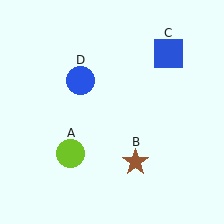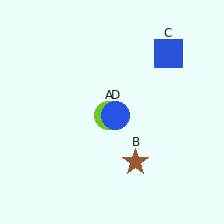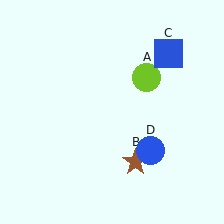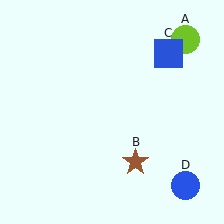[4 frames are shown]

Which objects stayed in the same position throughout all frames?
Brown star (object B) and blue square (object C) remained stationary.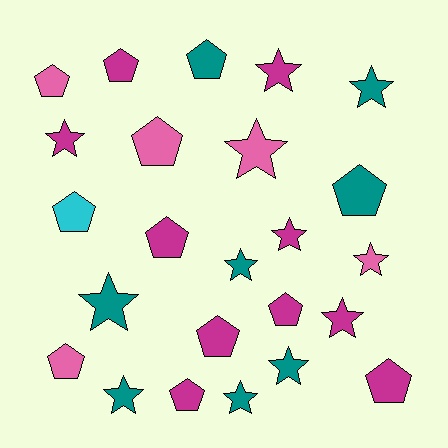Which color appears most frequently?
Magenta, with 10 objects.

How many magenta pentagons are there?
There are 6 magenta pentagons.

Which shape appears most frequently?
Pentagon, with 12 objects.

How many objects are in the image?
There are 24 objects.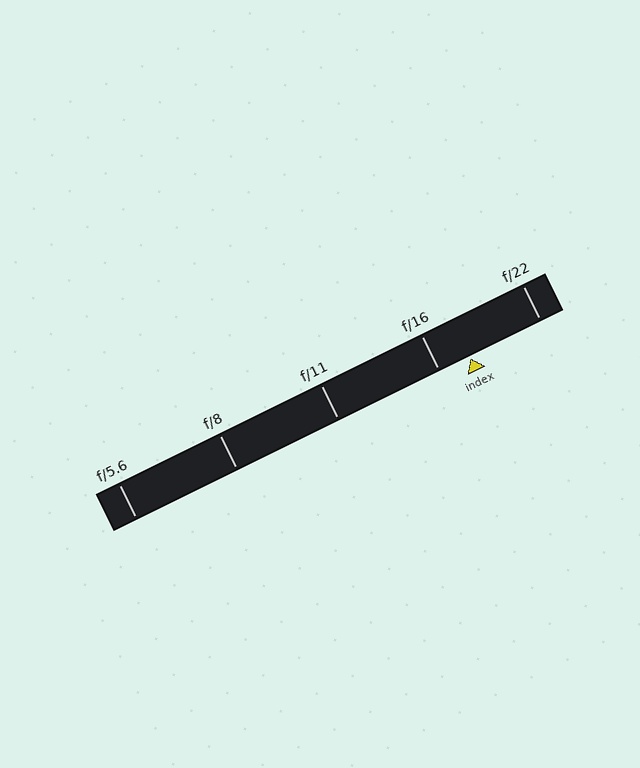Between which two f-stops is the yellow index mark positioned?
The index mark is between f/16 and f/22.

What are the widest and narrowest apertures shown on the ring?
The widest aperture shown is f/5.6 and the narrowest is f/22.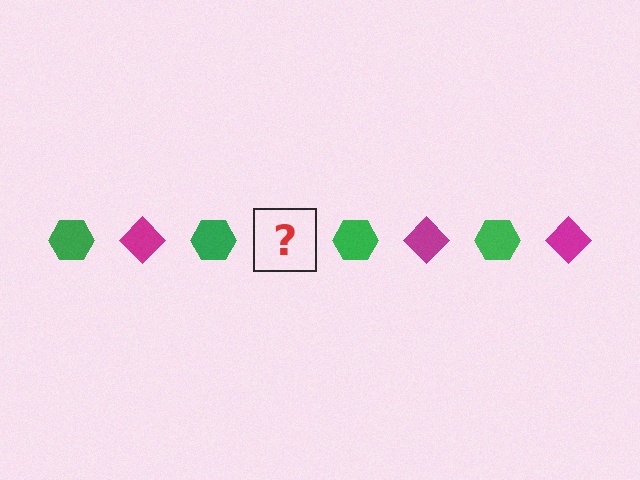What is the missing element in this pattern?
The missing element is a magenta diamond.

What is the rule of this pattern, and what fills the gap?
The rule is that the pattern alternates between green hexagon and magenta diamond. The gap should be filled with a magenta diamond.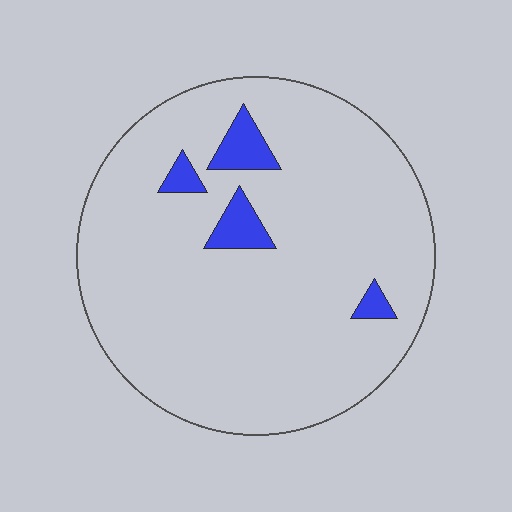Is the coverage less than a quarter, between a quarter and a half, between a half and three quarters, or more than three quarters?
Less than a quarter.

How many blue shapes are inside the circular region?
4.